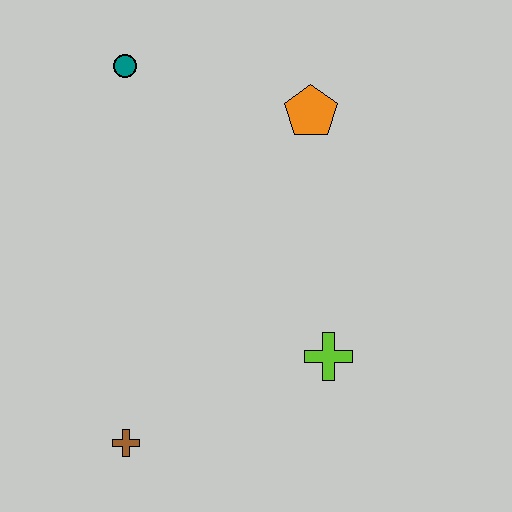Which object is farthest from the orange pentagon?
The brown cross is farthest from the orange pentagon.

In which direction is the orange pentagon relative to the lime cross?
The orange pentagon is above the lime cross.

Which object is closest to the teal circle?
The orange pentagon is closest to the teal circle.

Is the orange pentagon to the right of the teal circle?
Yes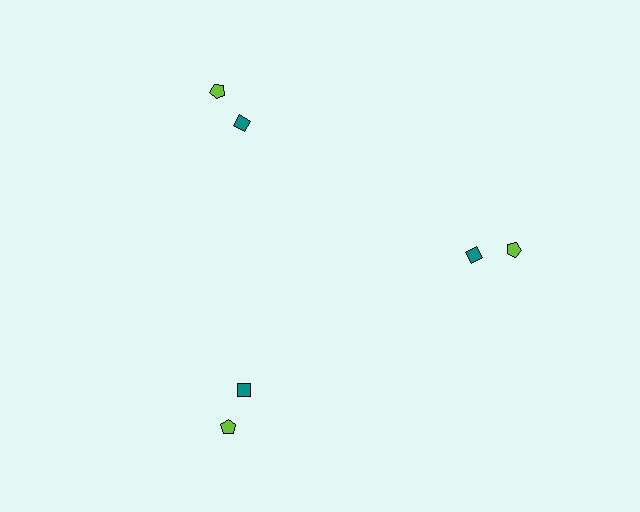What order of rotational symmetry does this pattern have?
This pattern has 3-fold rotational symmetry.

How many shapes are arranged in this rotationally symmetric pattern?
There are 6 shapes, arranged in 3 groups of 2.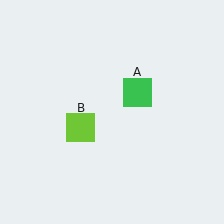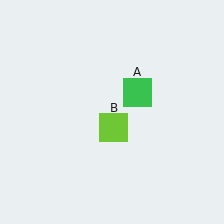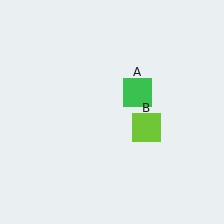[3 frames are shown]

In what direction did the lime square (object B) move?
The lime square (object B) moved right.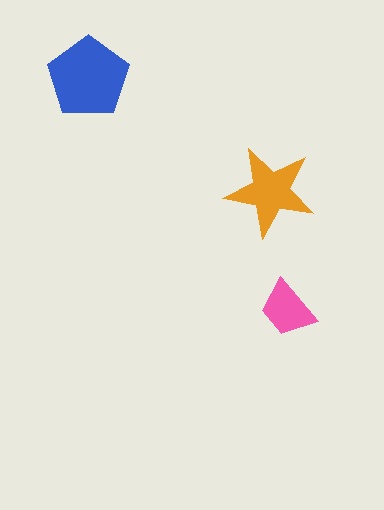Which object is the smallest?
The pink trapezoid.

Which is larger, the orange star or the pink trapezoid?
The orange star.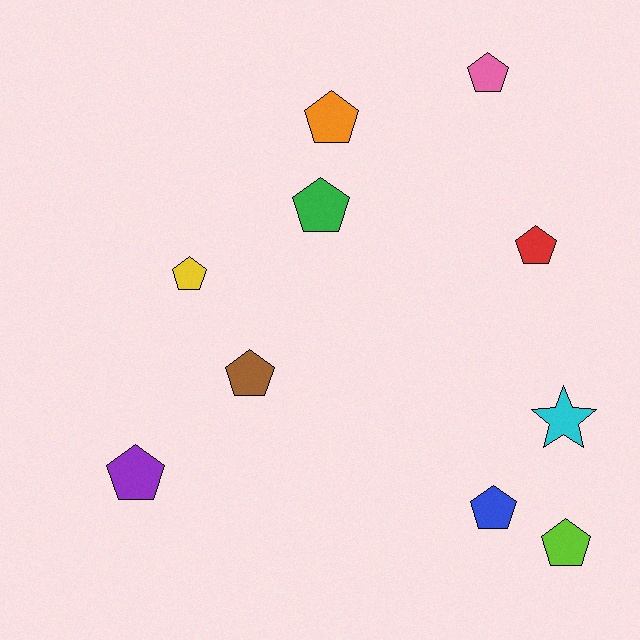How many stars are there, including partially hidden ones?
There is 1 star.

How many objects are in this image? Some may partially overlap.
There are 10 objects.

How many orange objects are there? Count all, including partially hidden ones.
There is 1 orange object.